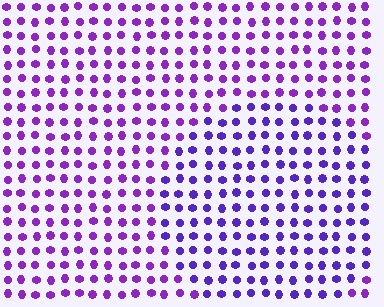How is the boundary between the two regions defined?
The boundary is defined purely by a slight shift in hue (about 23 degrees). Spacing, size, and orientation are identical on both sides.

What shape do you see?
I see a circle.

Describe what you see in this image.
The image is filled with small purple elements in a uniform arrangement. A circle-shaped region is visible where the elements are tinted to a slightly different hue, forming a subtle color boundary.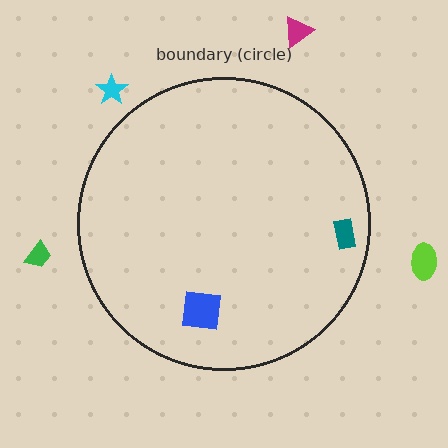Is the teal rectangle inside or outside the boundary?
Inside.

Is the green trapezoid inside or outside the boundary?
Outside.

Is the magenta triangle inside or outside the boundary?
Outside.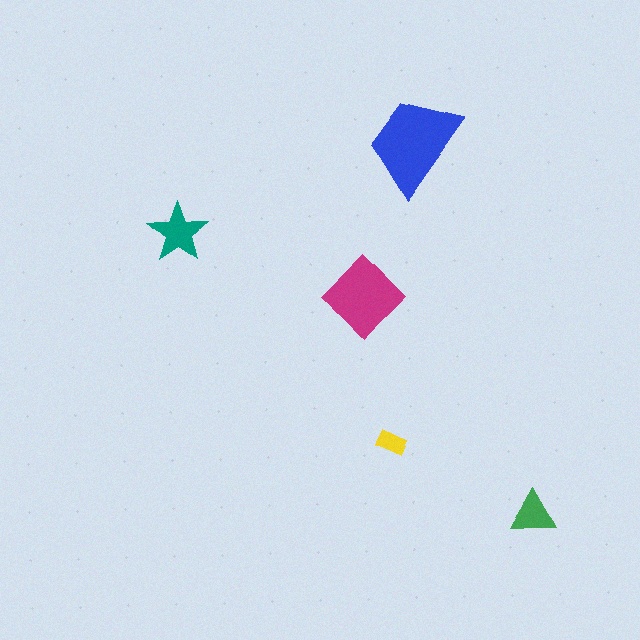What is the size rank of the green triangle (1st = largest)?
4th.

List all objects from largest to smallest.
The blue trapezoid, the magenta diamond, the teal star, the green triangle, the yellow rectangle.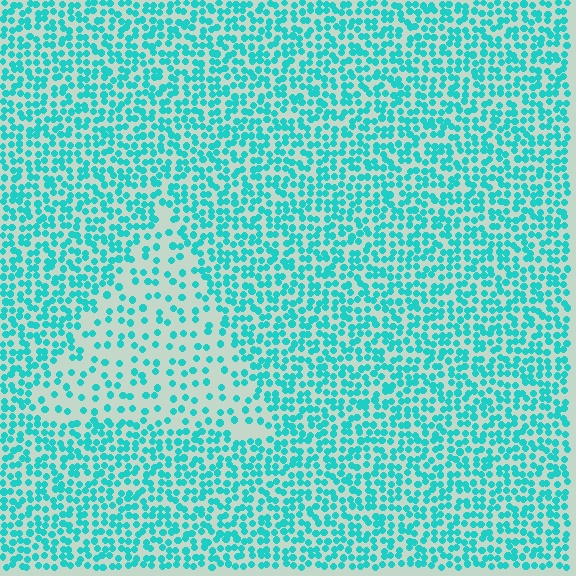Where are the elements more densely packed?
The elements are more densely packed outside the triangle boundary.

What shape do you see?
I see a triangle.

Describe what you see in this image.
The image contains small cyan elements arranged at two different densities. A triangle-shaped region is visible where the elements are less densely packed than the surrounding area.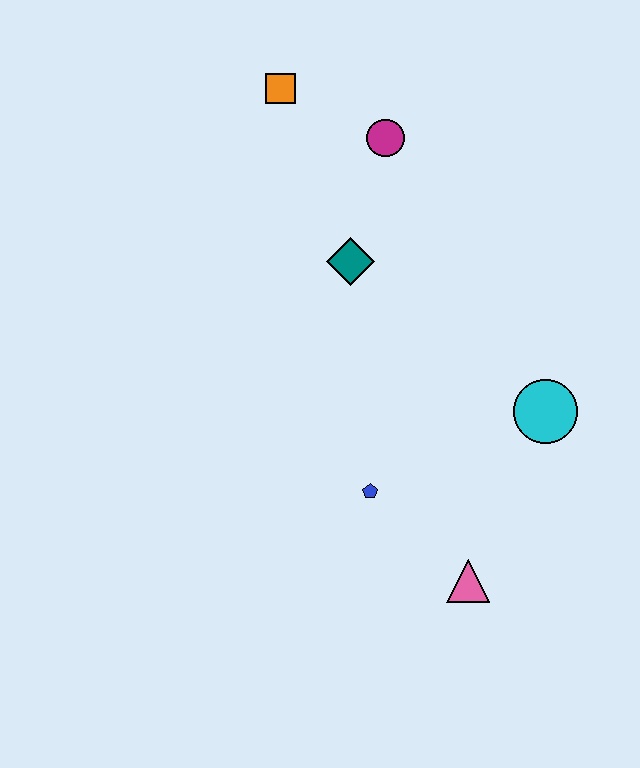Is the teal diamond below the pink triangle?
No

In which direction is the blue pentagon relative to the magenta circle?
The blue pentagon is below the magenta circle.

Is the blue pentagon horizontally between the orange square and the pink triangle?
Yes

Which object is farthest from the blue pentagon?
The orange square is farthest from the blue pentagon.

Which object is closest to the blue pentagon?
The pink triangle is closest to the blue pentagon.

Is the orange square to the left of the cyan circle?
Yes